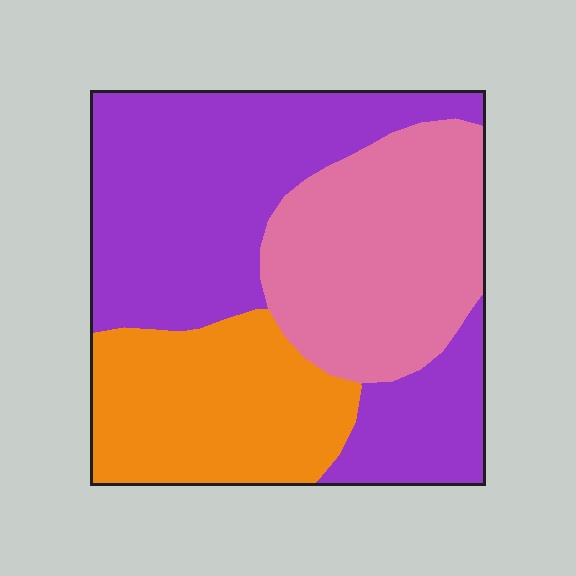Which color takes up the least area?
Orange, at roughly 25%.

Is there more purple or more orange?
Purple.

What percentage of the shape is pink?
Pink takes up between a sixth and a third of the shape.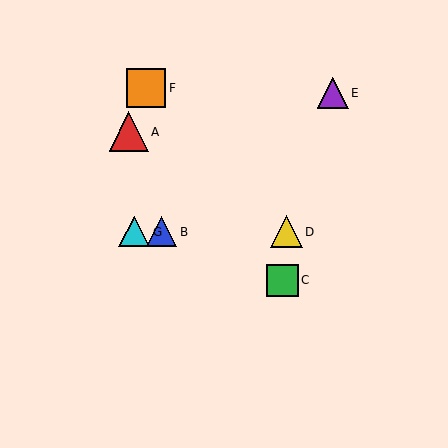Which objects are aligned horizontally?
Objects B, D, G are aligned horizontally.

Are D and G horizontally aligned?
Yes, both are at y≈232.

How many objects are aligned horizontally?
3 objects (B, D, G) are aligned horizontally.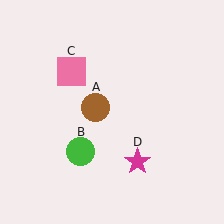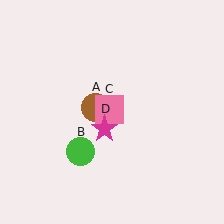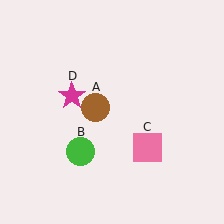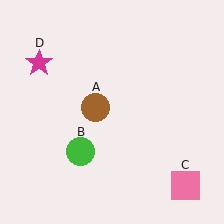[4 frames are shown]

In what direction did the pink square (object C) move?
The pink square (object C) moved down and to the right.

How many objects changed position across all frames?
2 objects changed position: pink square (object C), magenta star (object D).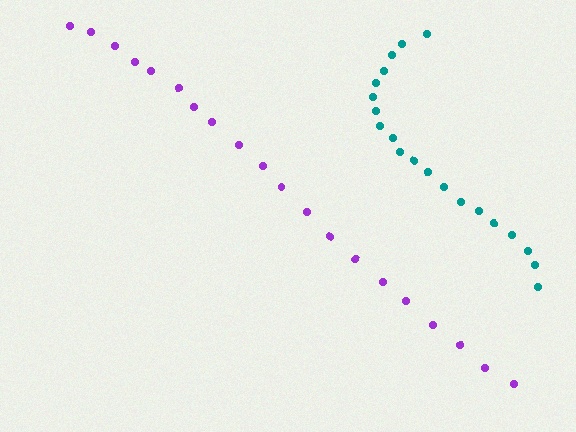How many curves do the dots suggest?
There are 2 distinct paths.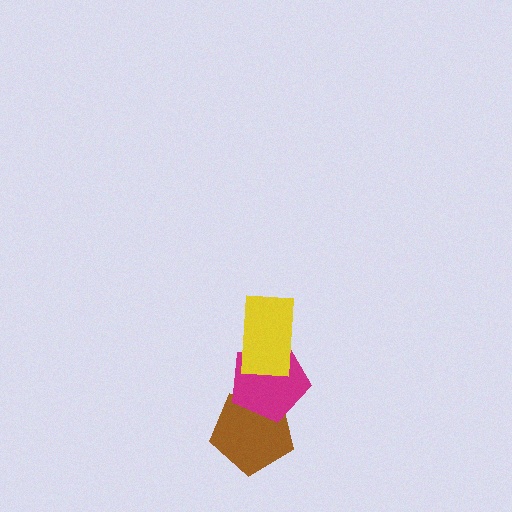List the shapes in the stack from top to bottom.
From top to bottom: the yellow rectangle, the magenta pentagon, the brown pentagon.